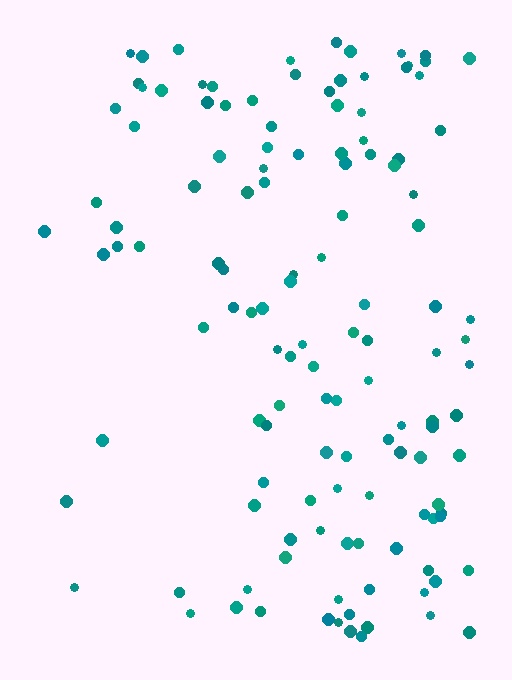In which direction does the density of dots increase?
From left to right, with the right side densest.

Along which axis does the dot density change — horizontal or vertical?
Horizontal.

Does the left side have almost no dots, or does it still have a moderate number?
Still a moderate number, just noticeably fewer than the right.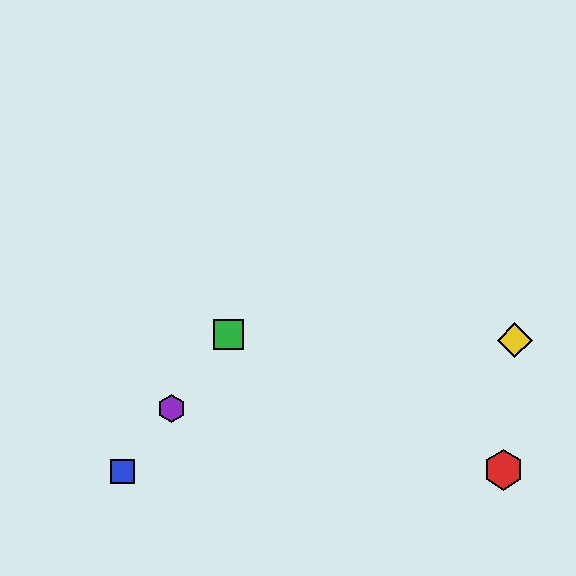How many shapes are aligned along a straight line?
3 shapes (the blue square, the green square, the purple hexagon) are aligned along a straight line.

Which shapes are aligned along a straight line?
The blue square, the green square, the purple hexagon are aligned along a straight line.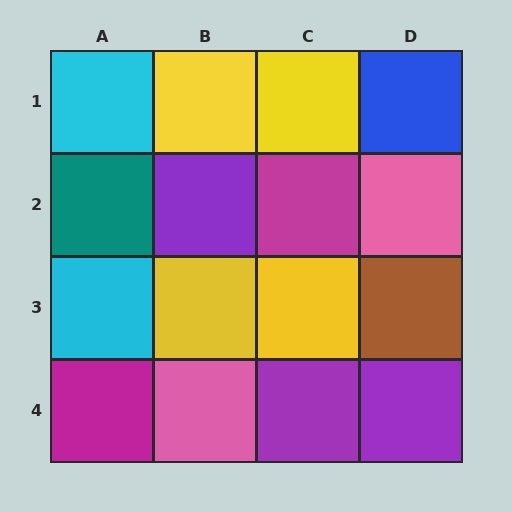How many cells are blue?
1 cell is blue.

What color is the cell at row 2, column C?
Magenta.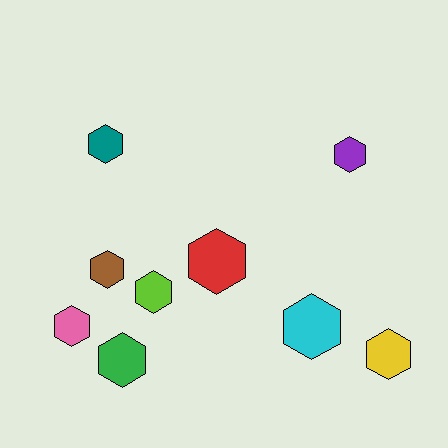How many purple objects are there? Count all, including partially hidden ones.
There is 1 purple object.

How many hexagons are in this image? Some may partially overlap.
There are 9 hexagons.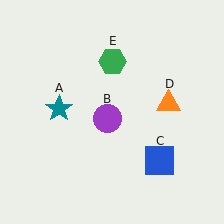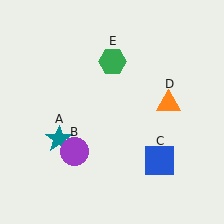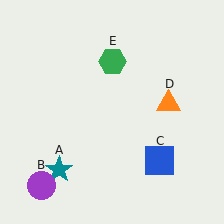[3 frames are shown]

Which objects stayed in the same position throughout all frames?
Blue square (object C) and orange triangle (object D) and green hexagon (object E) remained stationary.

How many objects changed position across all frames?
2 objects changed position: teal star (object A), purple circle (object B).